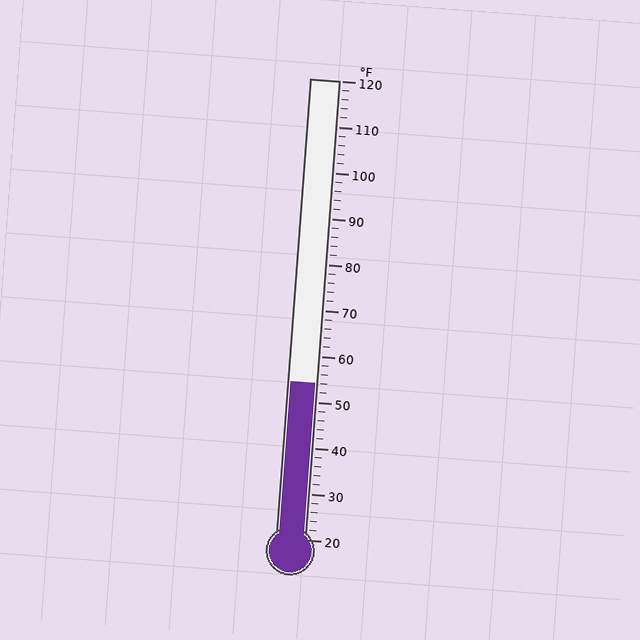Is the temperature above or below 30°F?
The temperature is above 30°F.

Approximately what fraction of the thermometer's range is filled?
The thermometer is filled to approximately 35% of its range.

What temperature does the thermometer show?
The thermometer shows approximately 54°F.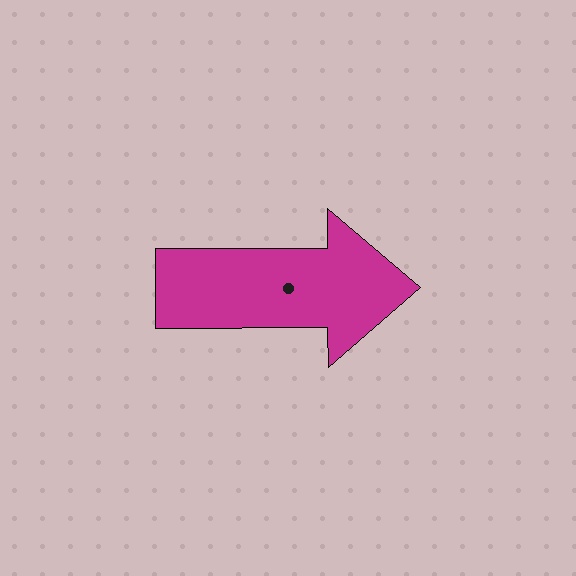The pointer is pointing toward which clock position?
Roughly 3 o'clock.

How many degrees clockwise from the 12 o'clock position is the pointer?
Approximately 90 degrees.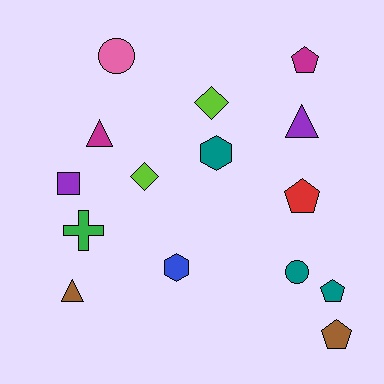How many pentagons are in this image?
There are 4 pentagons.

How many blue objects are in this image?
There is 1 blue object.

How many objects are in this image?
There are 15 objects.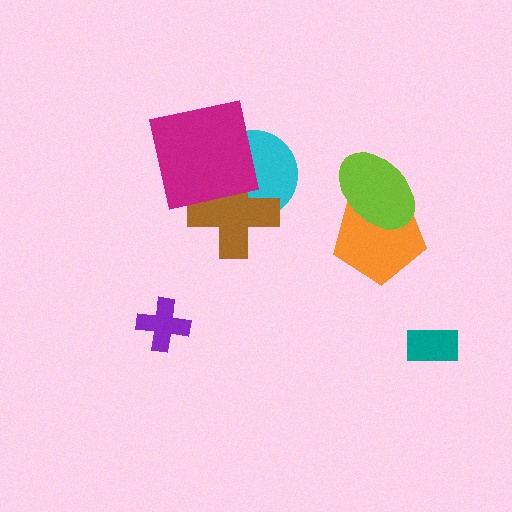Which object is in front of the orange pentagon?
The lime ellipse is in front of the orange pentagon.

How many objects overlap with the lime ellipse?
1 object overlaps with the lime ellipse.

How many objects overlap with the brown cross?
2 objects overlap with the brown cross.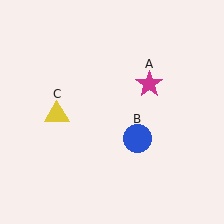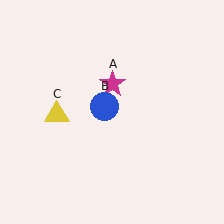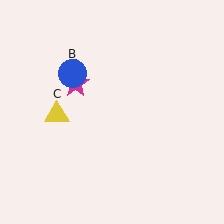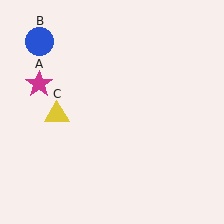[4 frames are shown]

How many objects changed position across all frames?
2 objects changed position: magenta star (object A), blue circle (object B).